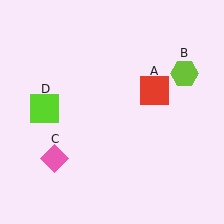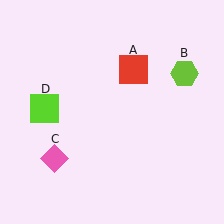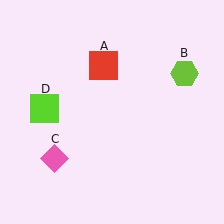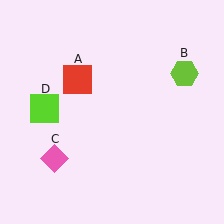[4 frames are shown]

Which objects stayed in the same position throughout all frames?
Lime hexagon (object B) and pink diamond (object C) and lime square (object D) remained stationary.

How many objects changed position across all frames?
1 object changed position: red square (object A).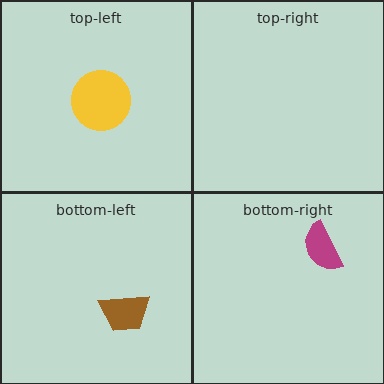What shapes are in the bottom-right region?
The magenta semicircle.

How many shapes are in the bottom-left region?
1.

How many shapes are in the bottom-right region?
1.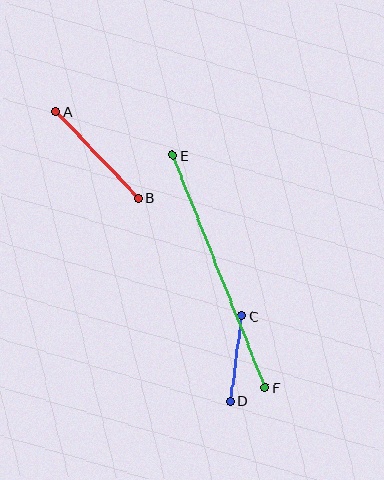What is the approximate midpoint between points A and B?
The midpoint is at approximately (97, 155) pixels.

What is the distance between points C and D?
The distance is approximately 86 pixels.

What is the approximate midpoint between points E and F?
The midpoint is at approximately (219, 271) pixels.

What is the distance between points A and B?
The distance is approximately 120 pixels.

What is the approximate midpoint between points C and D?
The midpoint is at approximately (236, 359) pixels.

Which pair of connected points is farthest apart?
Points E and F are farthest apart.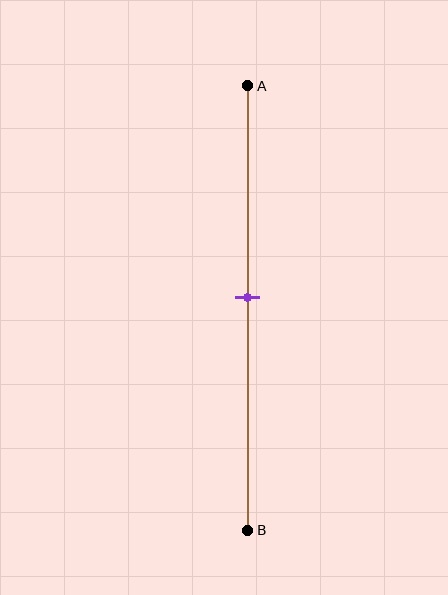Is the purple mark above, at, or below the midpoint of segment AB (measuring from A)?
The purple mark is approximately at the midpoint of segment AB.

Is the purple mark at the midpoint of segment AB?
Yes, the mark is approximately at the midpoint.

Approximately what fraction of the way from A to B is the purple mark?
The purple mark is approximately 50% of the way from A to B.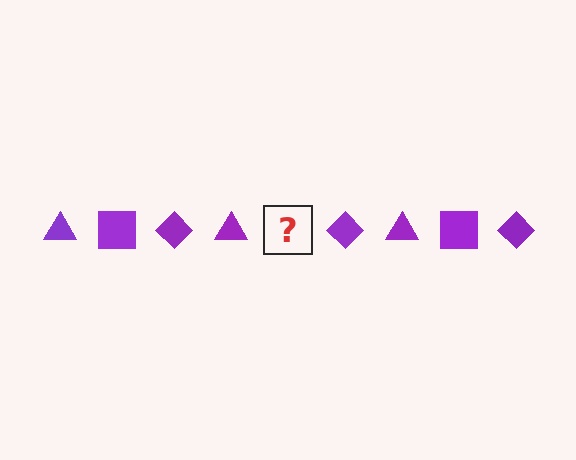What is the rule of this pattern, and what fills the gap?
The rule is that the pattern cycles through triangle, square, diamond shapes in purple. The gap should be filled with a purple square.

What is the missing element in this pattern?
The missing element is a purple square.